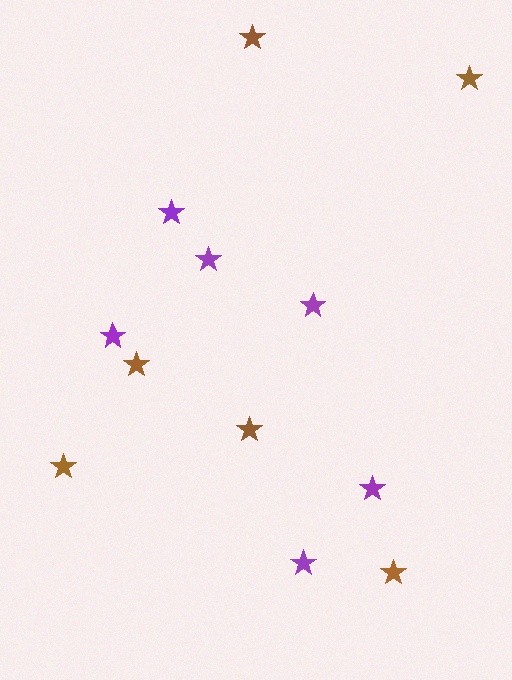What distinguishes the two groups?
There are 2 groups: one group of brown stars (6) and one group of purple stars (6).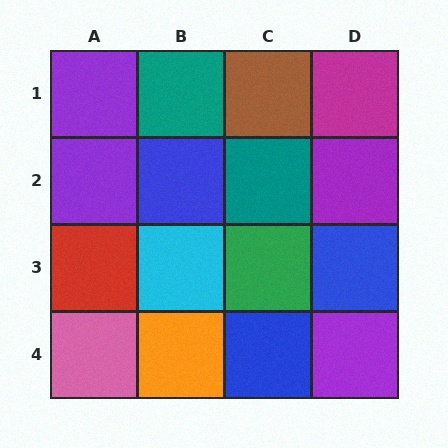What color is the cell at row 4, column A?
Pink.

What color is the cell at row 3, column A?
Red.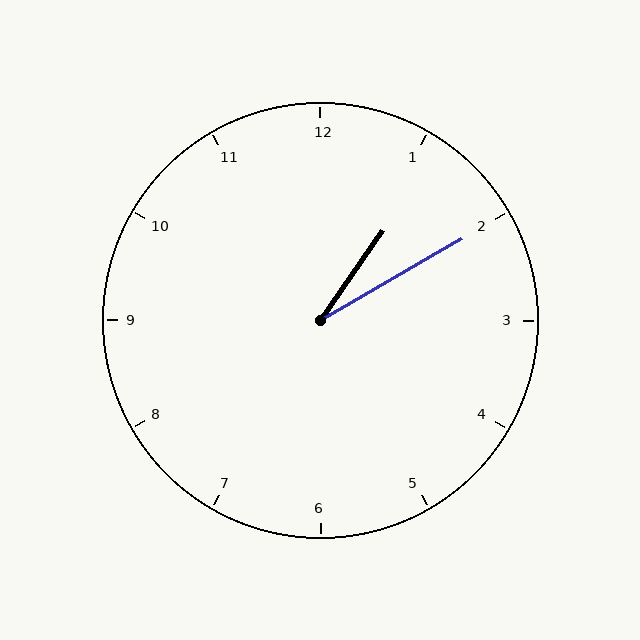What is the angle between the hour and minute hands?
Approximately 25 degrees.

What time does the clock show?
1:10.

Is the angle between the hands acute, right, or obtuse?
It is acute.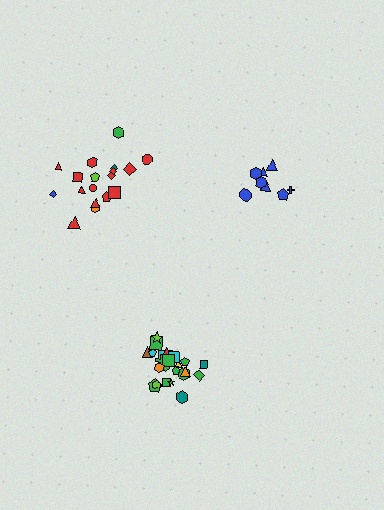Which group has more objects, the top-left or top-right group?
The top-left group.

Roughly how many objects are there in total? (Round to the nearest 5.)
Roughly 50 objects in total.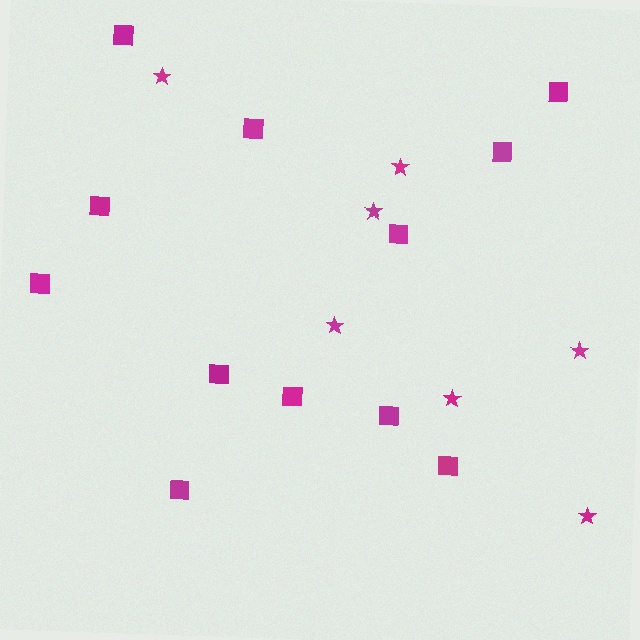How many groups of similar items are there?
There are 2 groups: one group of stars (7) and one group of squares (12).